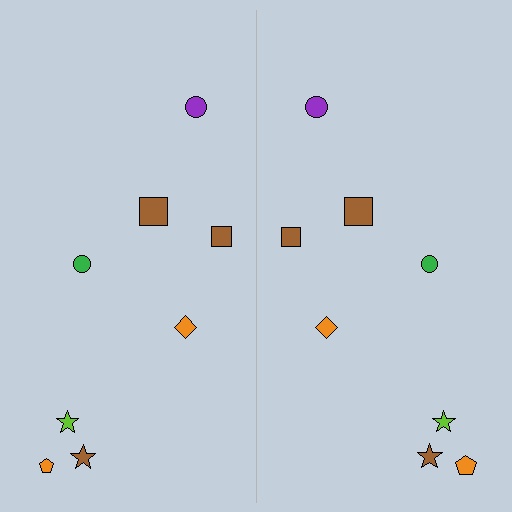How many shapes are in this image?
There are 16 shapes in this image.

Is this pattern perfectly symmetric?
No, the pattern is not perfectly symmetric. The orange pentagon on the right side has a different size than its mirror counterpart.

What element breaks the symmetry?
The orange pentagon on the right side has a different size than its mirror counterpart.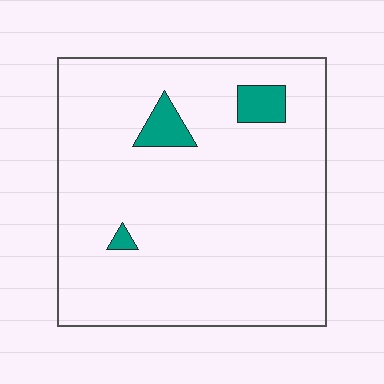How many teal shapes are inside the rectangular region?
3.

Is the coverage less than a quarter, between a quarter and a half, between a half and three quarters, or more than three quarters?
Less than a quarter.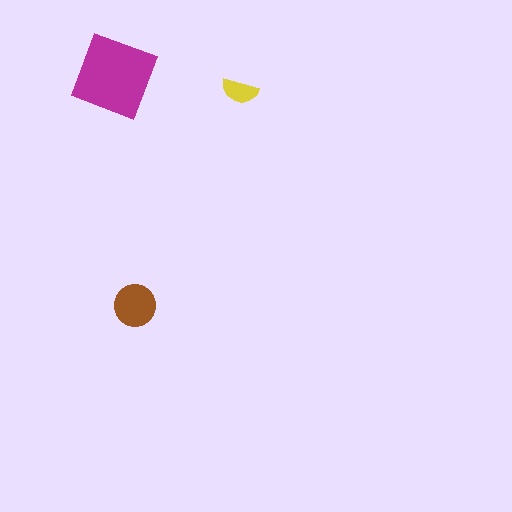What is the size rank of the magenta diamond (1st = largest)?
1st.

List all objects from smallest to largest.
The yellow semicircle, the brown circle, the magenta diamond.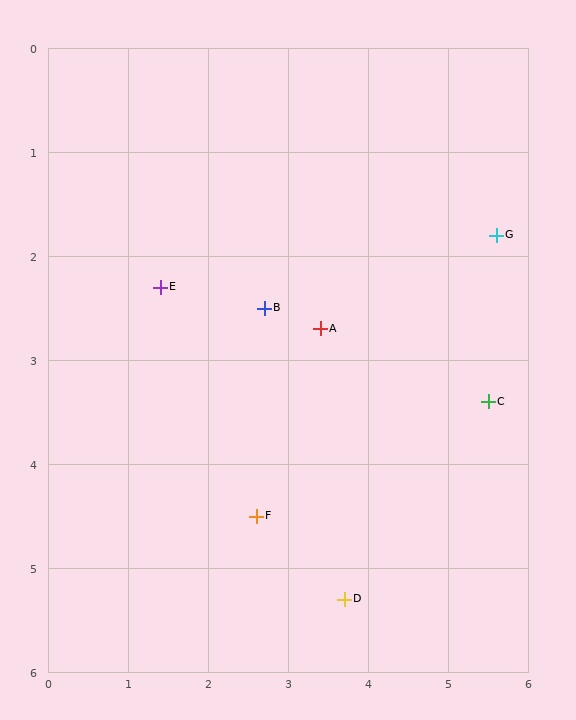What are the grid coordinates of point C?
Point C is at approximately (5.5, 3.4).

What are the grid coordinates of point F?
Point F is at approximately (2.6, 4.5).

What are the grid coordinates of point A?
Point A is at approximately (3.4, 2.7).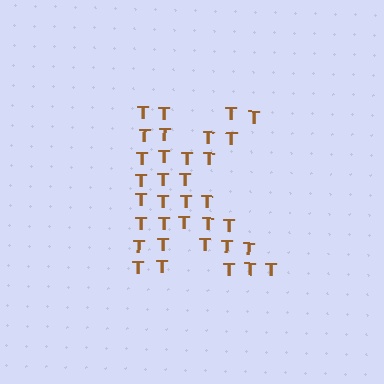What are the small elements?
The small elements are letter T's.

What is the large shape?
The large shape is the letter K.